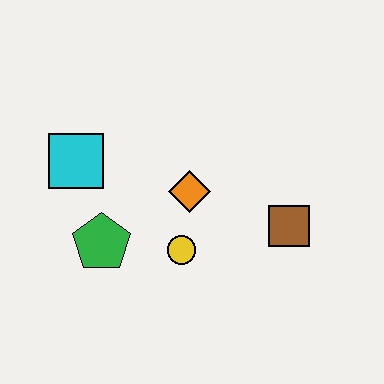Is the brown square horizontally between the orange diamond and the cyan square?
No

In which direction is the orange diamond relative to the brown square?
The orange diamond is to the left of the brown square.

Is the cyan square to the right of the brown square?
No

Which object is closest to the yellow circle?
The orange diamond is closest to the yellow circle.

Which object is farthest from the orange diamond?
The cyan square is farthest from the orange diamond.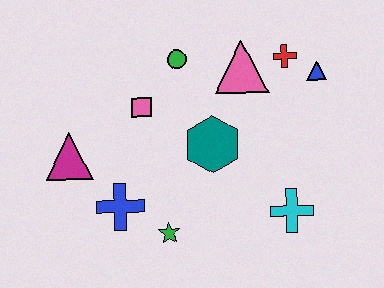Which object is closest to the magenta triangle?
The blue cross is closest to the magenta triangle.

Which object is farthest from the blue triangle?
The magenta triangle is farthest from the blue triangle.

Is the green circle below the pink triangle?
No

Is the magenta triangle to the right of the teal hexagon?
No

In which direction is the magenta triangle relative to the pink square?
The magenta triangle is to the left of the pink square.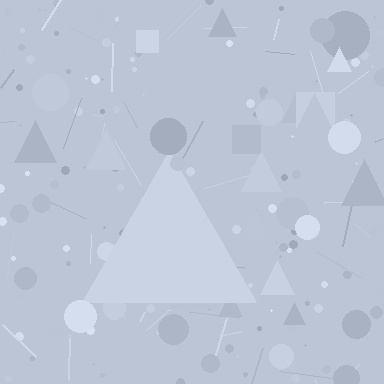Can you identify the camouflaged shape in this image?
The camouflaged shape is a triangle.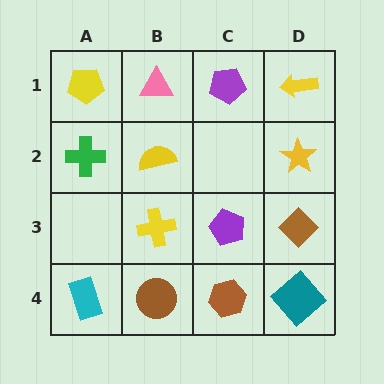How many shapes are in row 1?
4 shapes.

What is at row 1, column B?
A pink triangle.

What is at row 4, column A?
A cyan rectangle.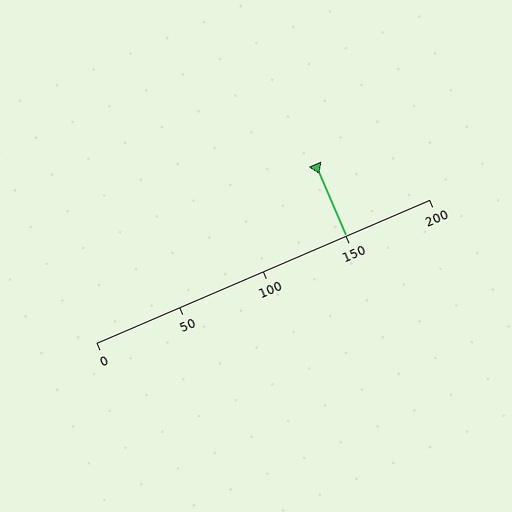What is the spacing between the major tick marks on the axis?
The major ticks are spaced 50 apart.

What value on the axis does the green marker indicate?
The marker indicates approximately 150.